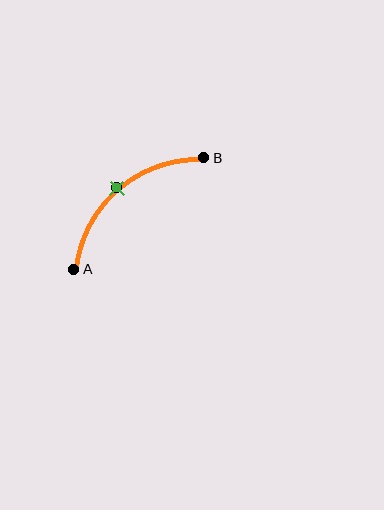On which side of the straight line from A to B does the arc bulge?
The arc bulges above and to the left of the straight line connecting A and B.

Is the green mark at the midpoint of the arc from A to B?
Yes. The green mark lies on the arc at equal arc-length from both A and B — it is the arc midpoint.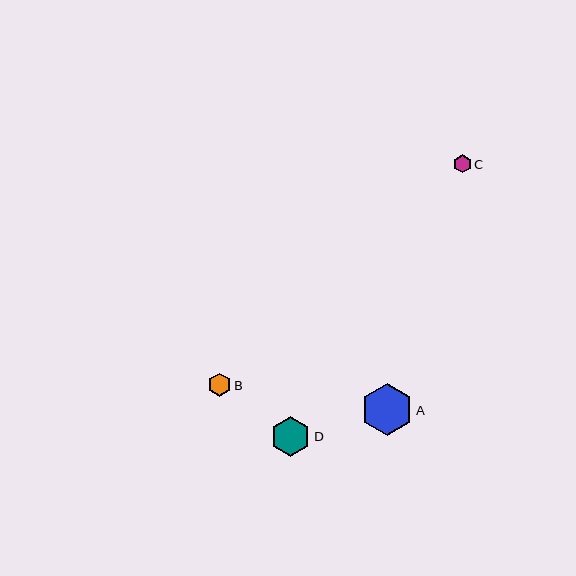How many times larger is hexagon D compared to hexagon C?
Hexagon D is approximately 2.2 times the size of hexagon C.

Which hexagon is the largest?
Hexagon A is the largest with a size of approximately 52 pixels.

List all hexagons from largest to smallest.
From largest to smallest: A, D, B, C.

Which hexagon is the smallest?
Hexagon C is the smallest with a size of approximately 18 pixels.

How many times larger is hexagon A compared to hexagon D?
Hexagon A is approximately 1.3 times the size of hexagon D.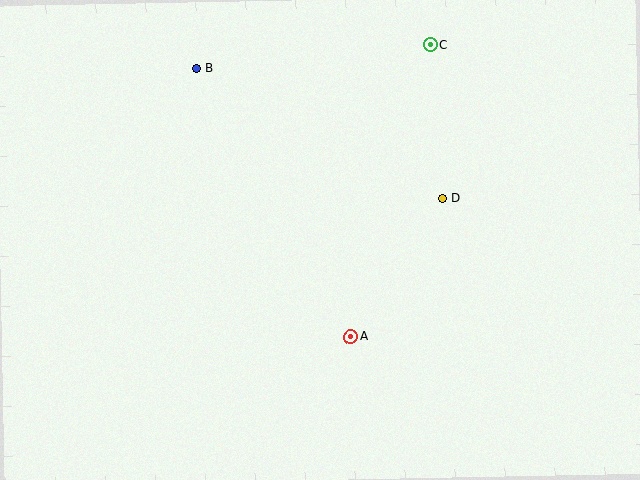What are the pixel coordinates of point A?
Point A is at (350, 337).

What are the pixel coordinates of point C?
Point C is at (430, 45).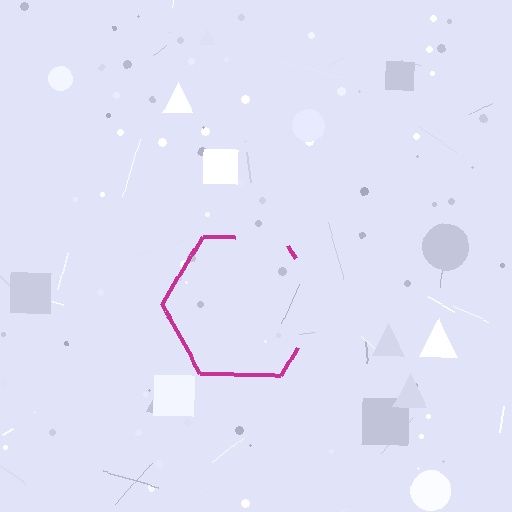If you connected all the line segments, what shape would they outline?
They would outline a hexagon.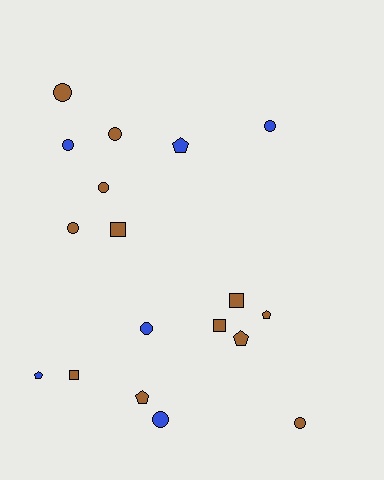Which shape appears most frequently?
Circle, with 9 objects.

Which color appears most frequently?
Brown, with 12 objects.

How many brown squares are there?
There are 4 brown squares.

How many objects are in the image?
There are 18 objects.